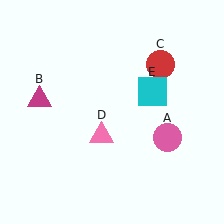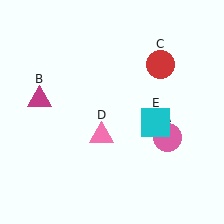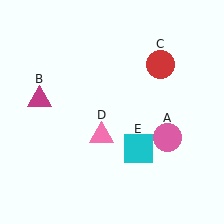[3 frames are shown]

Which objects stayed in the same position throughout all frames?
Pink circle (object A) and magenta triangle (object B) and red circle (object C) and pink triangle (object D) remained stationary.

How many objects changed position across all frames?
1 object changed position: cyan square (object E).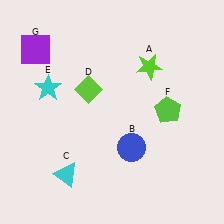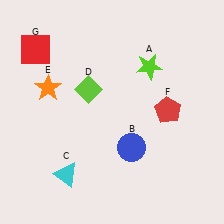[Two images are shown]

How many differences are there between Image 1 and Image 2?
There are 3 differences between the two images.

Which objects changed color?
E changed from cyan to orange. F changed from lime to red. G changed from purple to red.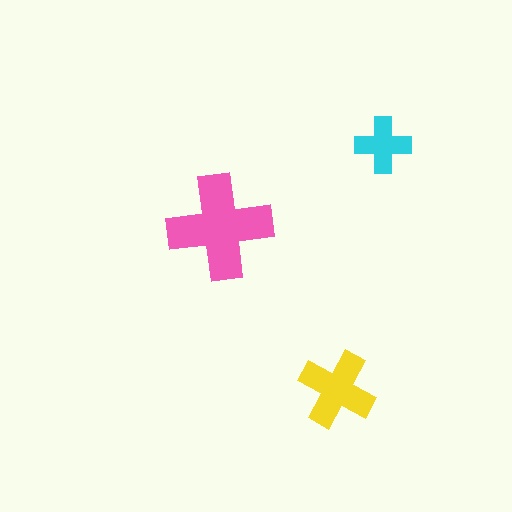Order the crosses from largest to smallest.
the pink one, the yellow one, the cyan one.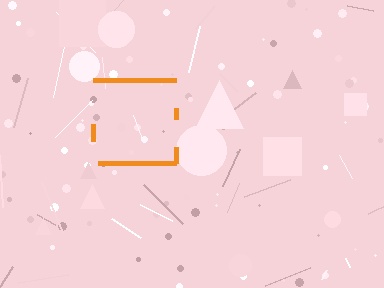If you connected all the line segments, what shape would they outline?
They would outline a square.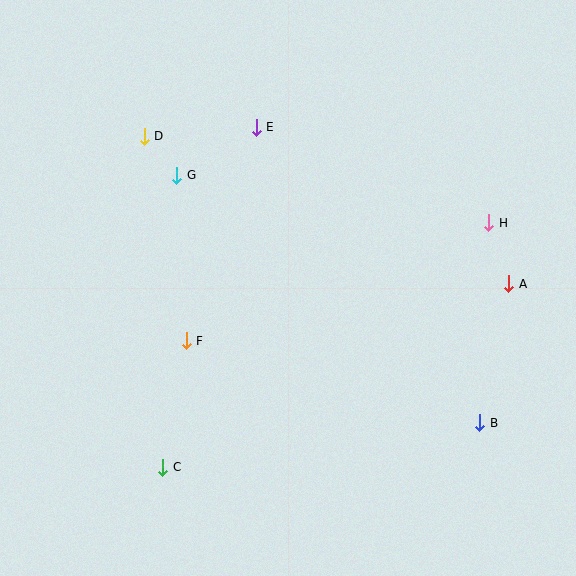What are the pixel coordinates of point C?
Point C is at (163, 467).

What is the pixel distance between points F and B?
The distance between F and B is 305 pixels.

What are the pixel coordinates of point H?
Point H is at (489, 223).